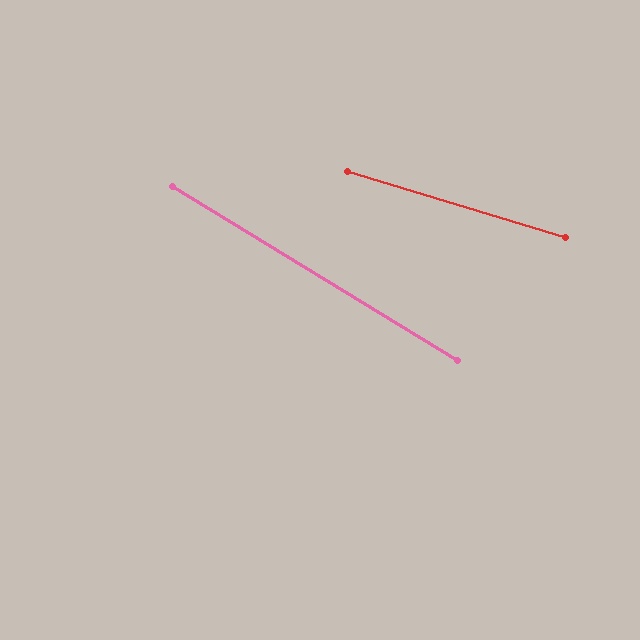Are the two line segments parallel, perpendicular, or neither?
Neither parallel nor perpendicular — they differ by about 15°.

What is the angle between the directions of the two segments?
Approximately 15 degrees.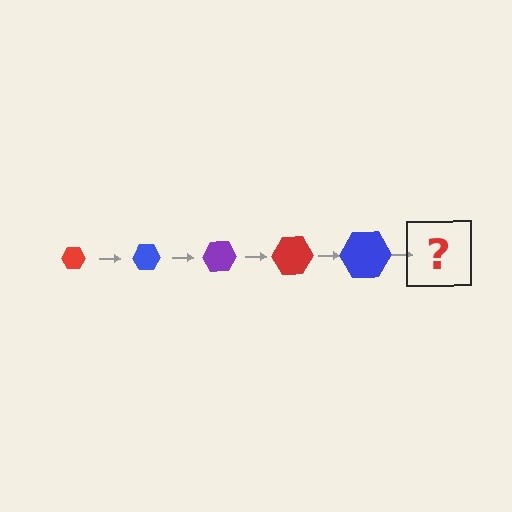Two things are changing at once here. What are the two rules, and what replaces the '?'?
The two rules are that the hexagon grows larger each step and the color cycles through red, blue, and purple. The '?' should be a purple hexagon, larger than the previous one.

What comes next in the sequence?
The next element should be a purple hexagon, larger than the previous one.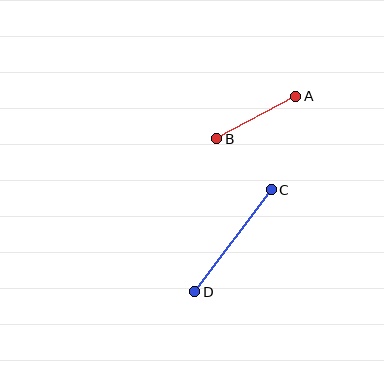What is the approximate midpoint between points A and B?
The midpoint is at approximately (256, 117) pixels.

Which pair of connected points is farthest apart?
Points C and D are farthest apart.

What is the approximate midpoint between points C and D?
The midpoint is at approximately (233, 241) pixels.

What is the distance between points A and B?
The distance is approximately 90 pixels.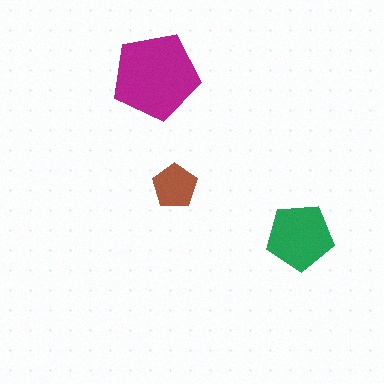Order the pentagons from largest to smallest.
the magenta one, the green one, the brown one.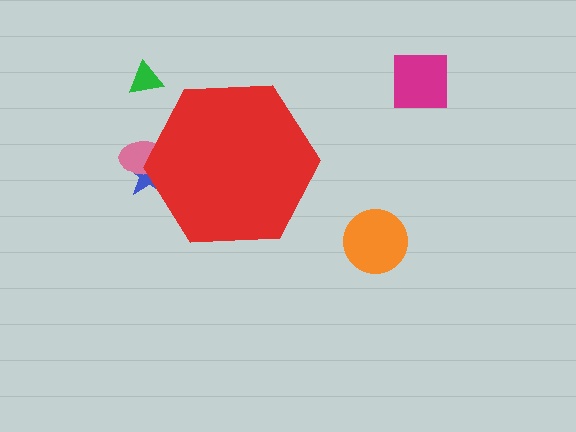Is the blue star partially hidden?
Yes, the blue star is partially hidden behind the red hexagon.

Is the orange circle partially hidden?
No, the orange circle is fully visible.